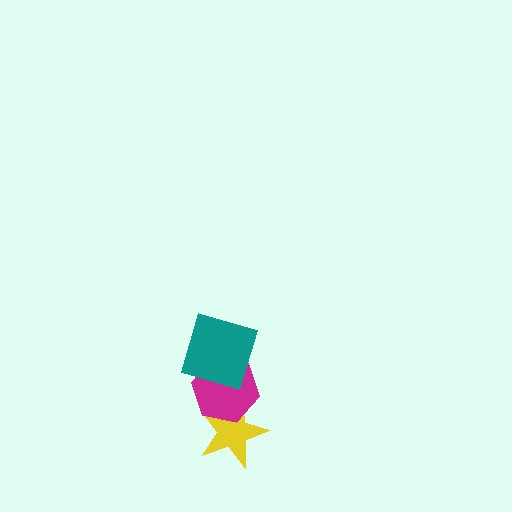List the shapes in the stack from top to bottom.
From top to bottom: the teal square, the magenta hexagon, the yellow star.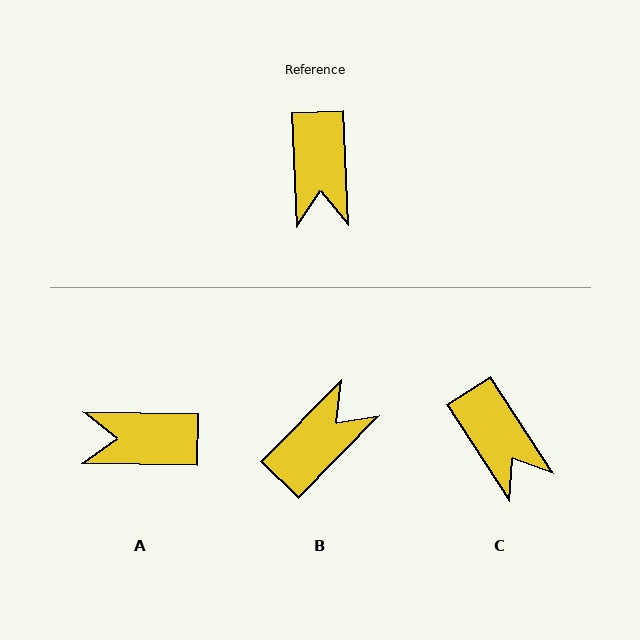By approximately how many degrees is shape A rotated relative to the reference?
Approximately 93 degrees clockwise.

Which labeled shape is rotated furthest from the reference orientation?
B, about 133 degrees away.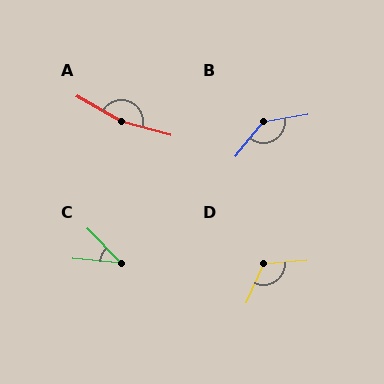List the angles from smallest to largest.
C (41°), D (119°), B (138°), A (165°).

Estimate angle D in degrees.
Approximately 119 degrees.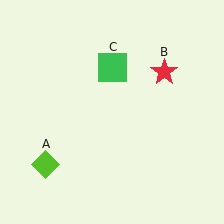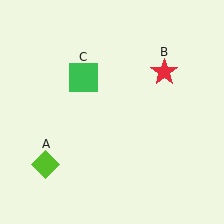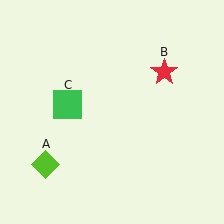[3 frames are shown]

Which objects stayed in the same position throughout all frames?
Lime diamond (object A) and red star (object B) remained stationary.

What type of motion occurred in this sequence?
The green square (object C) rotated counterclockwise around the center of the scene.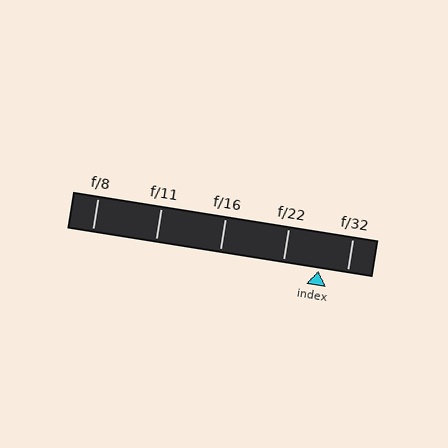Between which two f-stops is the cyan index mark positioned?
The index mark is between f/22 and f/32.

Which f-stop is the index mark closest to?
The index mark is closest to f/32.